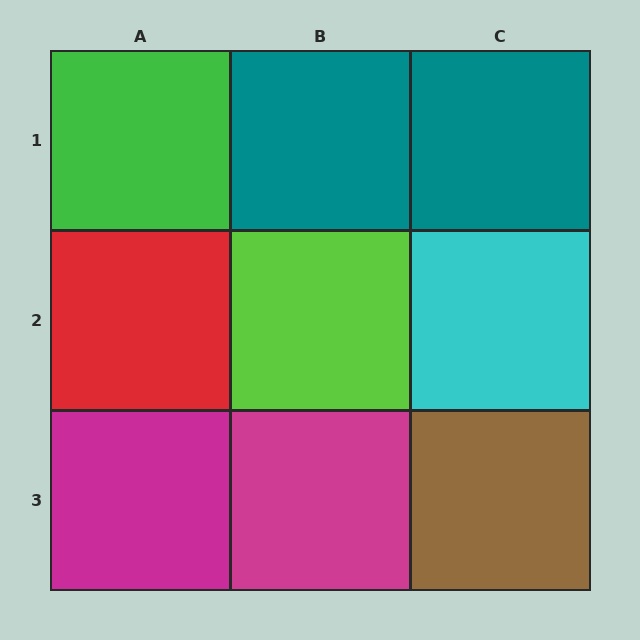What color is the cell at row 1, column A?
Green.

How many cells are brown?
1 cell is brown.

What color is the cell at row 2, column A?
Red.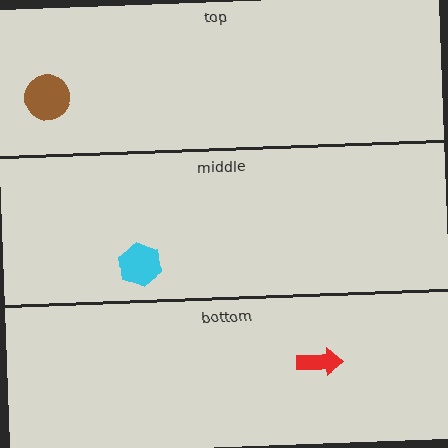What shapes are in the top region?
The brown circle.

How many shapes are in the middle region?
1.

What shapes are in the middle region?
The cyan hexagon.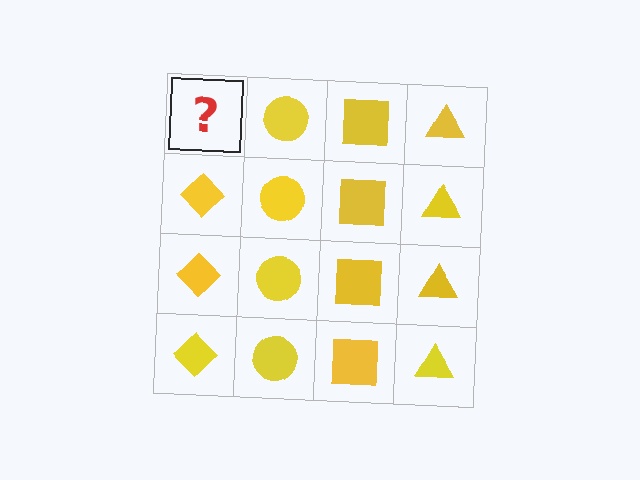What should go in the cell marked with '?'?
The missing cell should contain a yellow diamond.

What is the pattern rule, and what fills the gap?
The rule is that each column has a consistent shape. The gap should be filled with a yellow diamond.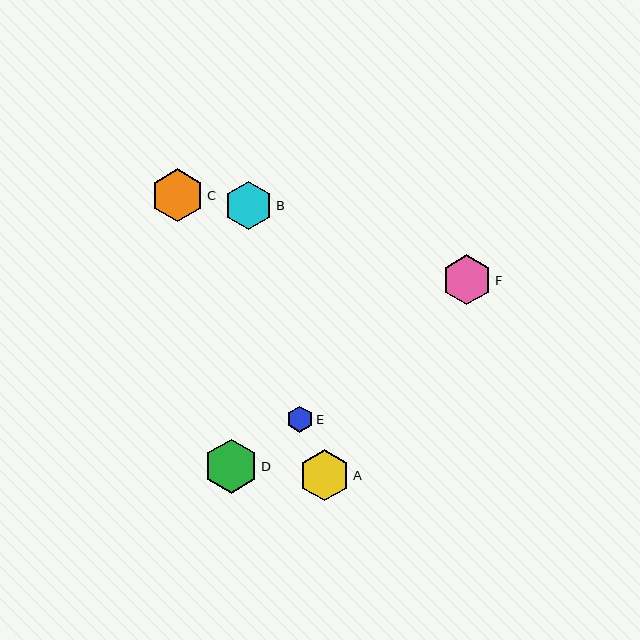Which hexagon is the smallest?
Hexagon E is the smallest with a size of approximately 26 pixels.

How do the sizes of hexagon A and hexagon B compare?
Hexagon A and hexagon B are approximately the same size.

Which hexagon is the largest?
Hexagon D is the largest with a size of approximately 54 pixels.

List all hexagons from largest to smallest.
From largest to smallest: D, C, A, F, B, E.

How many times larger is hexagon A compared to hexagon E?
Hexagon A is approximately 1.9 times the size of hexagon E.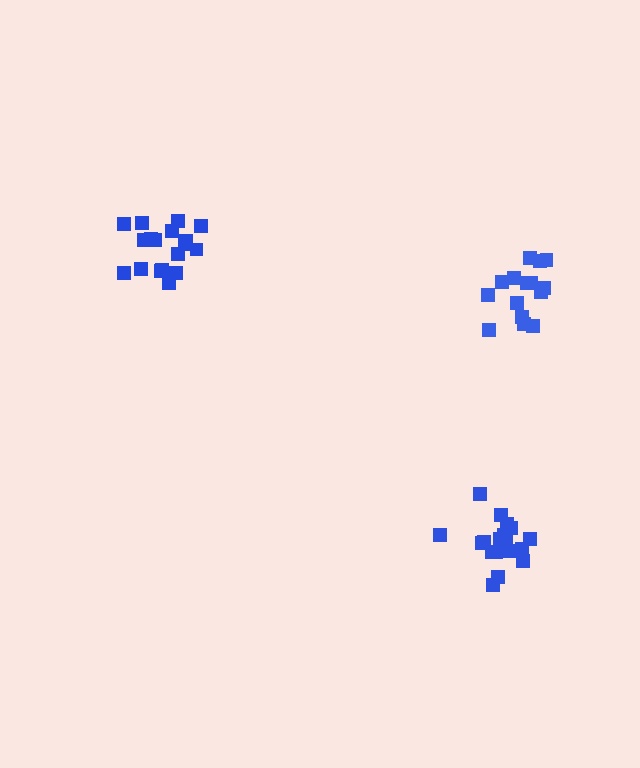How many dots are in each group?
Group 1: 15 dots, Group 2: 18 dots, Group 3: 19 dots (52 total).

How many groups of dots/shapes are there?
There are 3 groups.